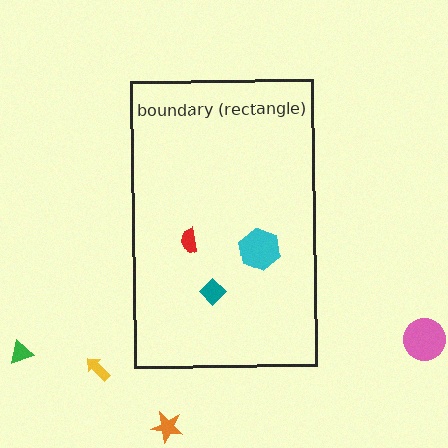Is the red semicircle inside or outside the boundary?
Inside.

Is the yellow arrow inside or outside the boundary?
Outside.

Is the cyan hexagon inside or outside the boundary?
Inside.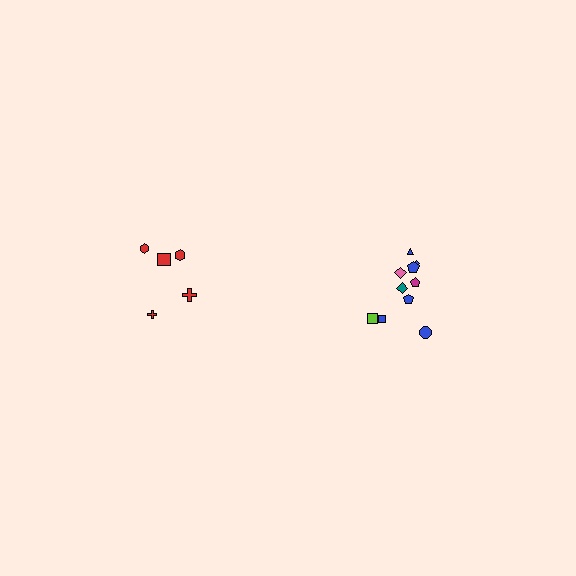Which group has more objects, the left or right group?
The right group.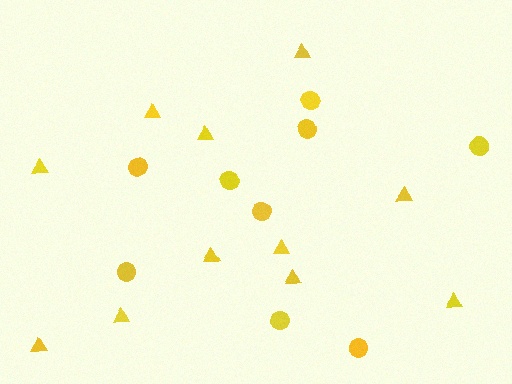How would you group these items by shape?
There are 2 groups: one group of triangles (11) and one group of circles (9).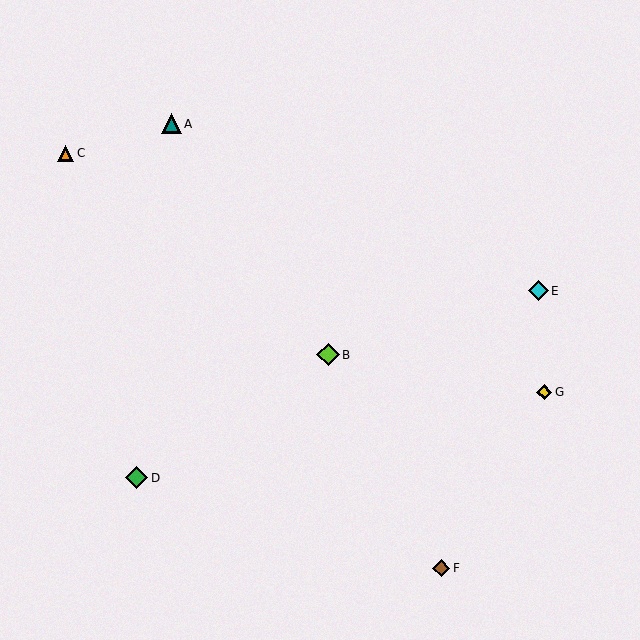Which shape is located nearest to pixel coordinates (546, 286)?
The cyan diamond (labeled E) at (538, 291) is nearest to that location.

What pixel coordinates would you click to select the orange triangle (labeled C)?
Click at (66, 153) to select the orange triangle C.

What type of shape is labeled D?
Shape D is a green diamond.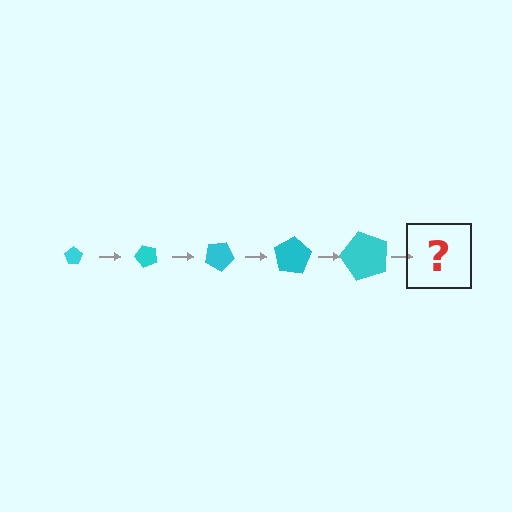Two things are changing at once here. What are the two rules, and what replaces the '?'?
The two rules are that the pentagon grows larger each step and it rotates 50 degrees each step. The '?' should be a pentagon, larger than the previous one and rotated 250 degrees from the start.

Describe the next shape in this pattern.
It should be a pentagon, larger than the previous one and rotated 250 degrees from the start.